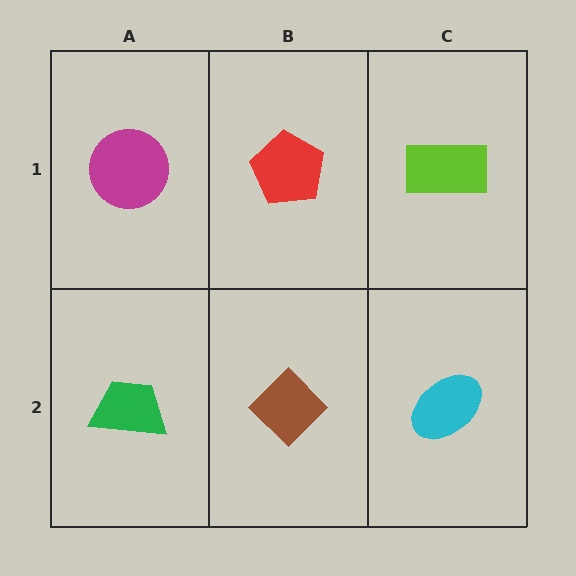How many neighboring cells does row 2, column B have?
3.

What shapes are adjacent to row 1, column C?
A cyan ellipse (row 2, column C), a red pentagon (row 1, column B).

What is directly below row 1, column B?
A brown diamond.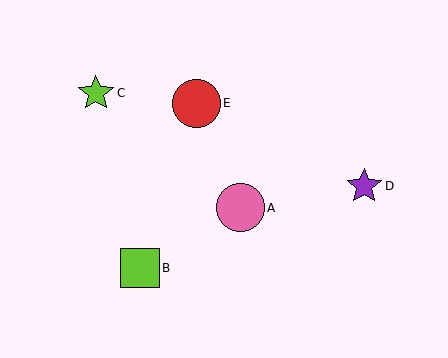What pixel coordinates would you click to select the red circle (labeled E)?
Click at (196, 103) to select the red circle E.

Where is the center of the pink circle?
The center of the pink circle is at (240, 208).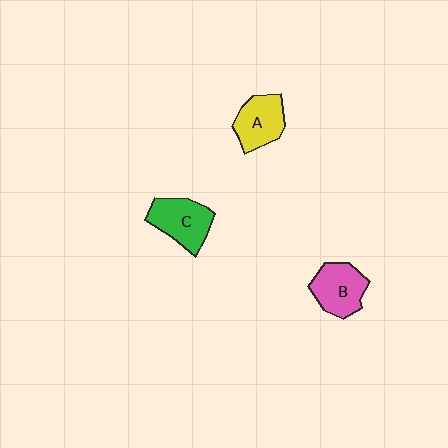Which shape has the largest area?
Shape C (green).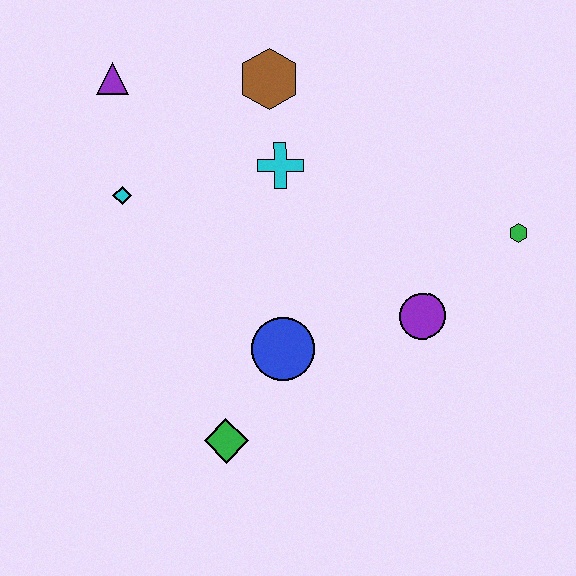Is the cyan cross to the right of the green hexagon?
No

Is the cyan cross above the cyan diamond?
Yes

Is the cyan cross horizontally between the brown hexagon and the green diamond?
No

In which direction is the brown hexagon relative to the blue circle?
The brown hexagon is above the blue circle.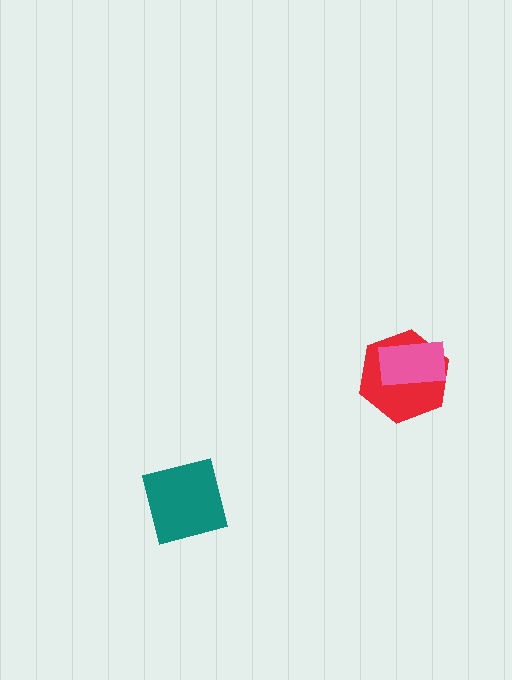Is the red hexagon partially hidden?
Yes, it is partially covered by another shape.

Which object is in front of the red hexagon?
The pink rectangle is in front of the red hexagon.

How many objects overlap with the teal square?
0 objects overlap with the teal square.